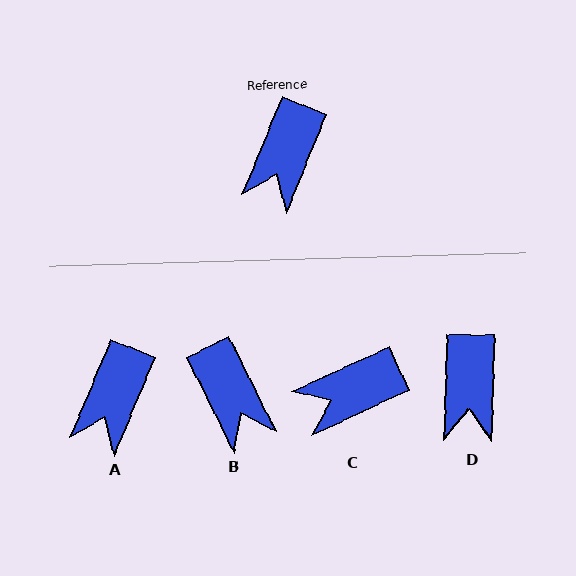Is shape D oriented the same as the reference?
No, it is off by about 21 degrees.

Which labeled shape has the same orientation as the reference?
A.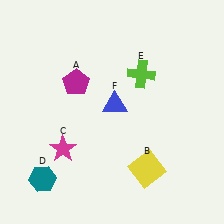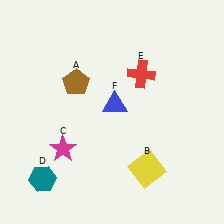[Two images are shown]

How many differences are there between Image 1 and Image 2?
There are 2 differences between the two images.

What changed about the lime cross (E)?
In Image 1, E is lime. In Image 2, it changed to red.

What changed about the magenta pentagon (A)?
In Image 1, A is magenta. In Image 2, it changed to brown.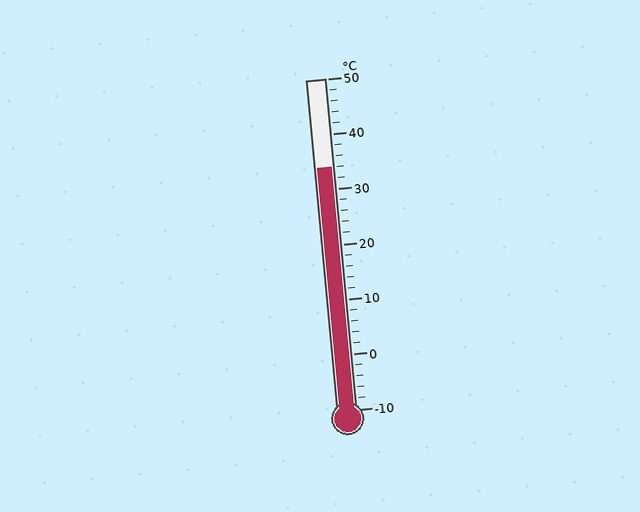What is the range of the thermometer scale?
The thermometer scale ranges from -10°C to 50°C.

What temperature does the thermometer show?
The thermometer shows approximately 34°C.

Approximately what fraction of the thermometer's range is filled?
The thermometer is filled to approximately 75% of its range.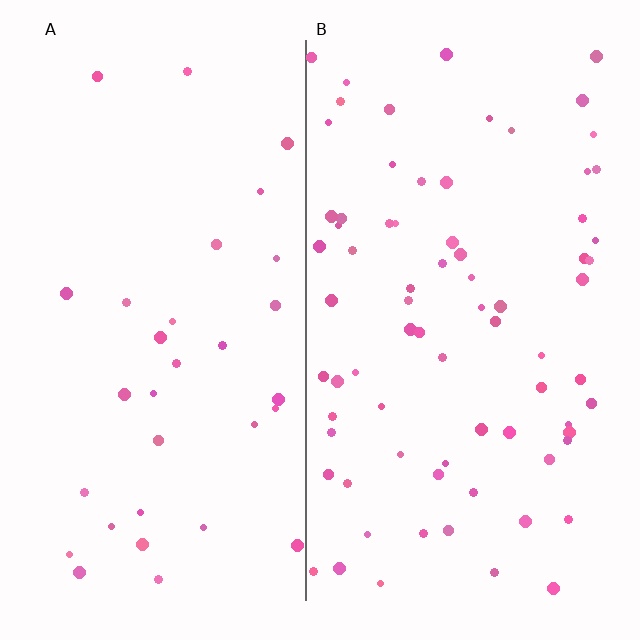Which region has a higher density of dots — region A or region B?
B (the right).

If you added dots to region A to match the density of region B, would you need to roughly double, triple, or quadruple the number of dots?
Approximately double.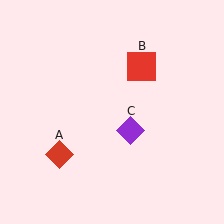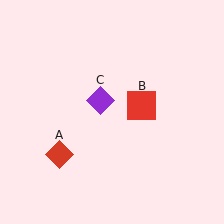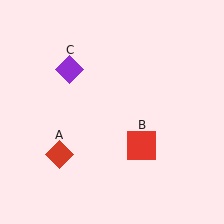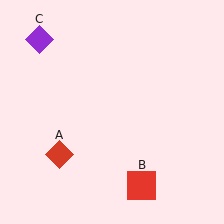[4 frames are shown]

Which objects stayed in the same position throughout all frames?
Red diamond (object A) remained stationary.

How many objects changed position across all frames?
2 objects changed position: red square (object B), purple diamond (object C).